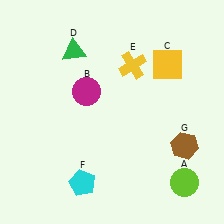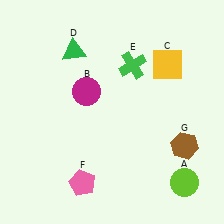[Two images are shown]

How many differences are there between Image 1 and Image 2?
There are 2 differences between the two images.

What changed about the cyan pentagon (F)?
In Image 1, F is cyan. In Image 2, it changed to pink.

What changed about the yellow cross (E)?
In Image 1, E is yellow. In Image 2, it changed to green.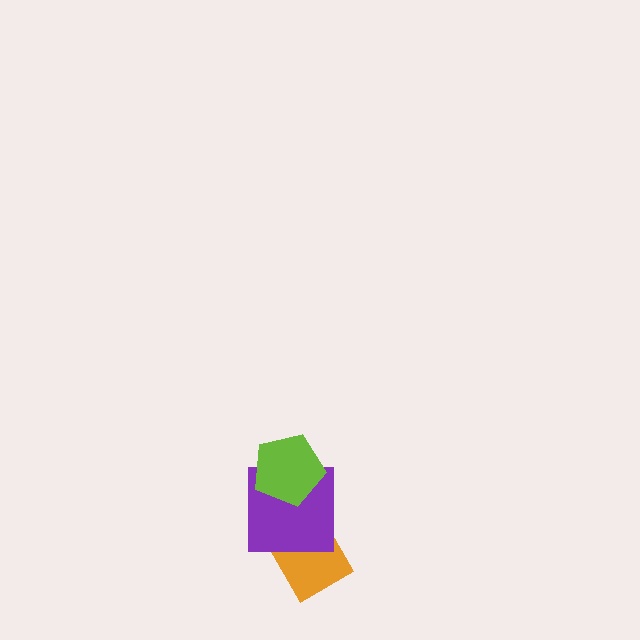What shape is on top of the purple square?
The lime pentagon is on top of the purple square.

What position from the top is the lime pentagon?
The lime pentagon is 1st from the top.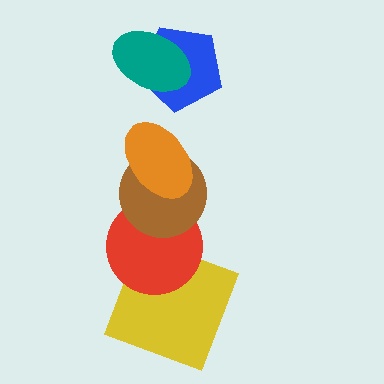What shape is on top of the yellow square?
The red circle is on top of the yellow square.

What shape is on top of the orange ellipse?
The blue pentagon is on top of the orange ellipse.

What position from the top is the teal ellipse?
The teal ellipse is 1st from the top.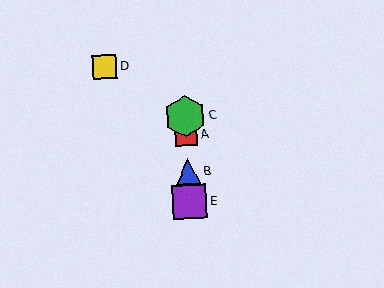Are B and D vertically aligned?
No, B is at x≈188 and D is at x≈105.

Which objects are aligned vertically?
Objects A, B, C, E are aligned vertically.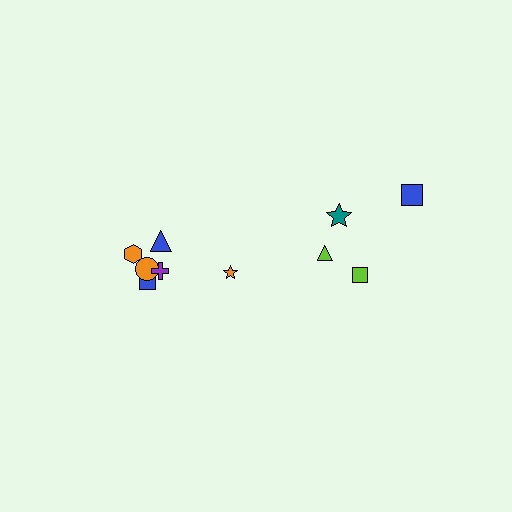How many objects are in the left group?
There are 6 objects.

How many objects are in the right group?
There are 4 objects.